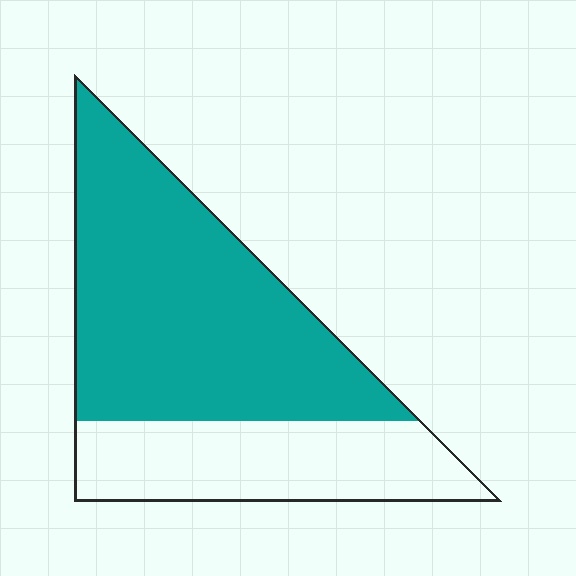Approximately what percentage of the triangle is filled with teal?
Approximately 65%.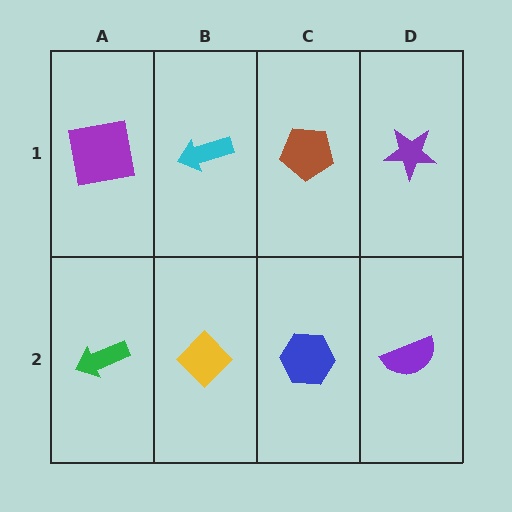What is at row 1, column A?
A purple square.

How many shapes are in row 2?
4 shapes.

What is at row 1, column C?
A brown pentagon.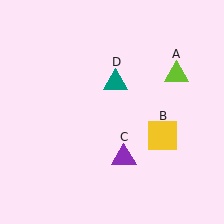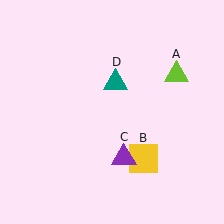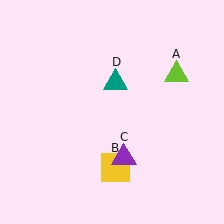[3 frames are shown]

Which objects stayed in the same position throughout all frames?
Lime triangle (object A) and purple triangle (object C) and teal triangle (object D) remained stationary.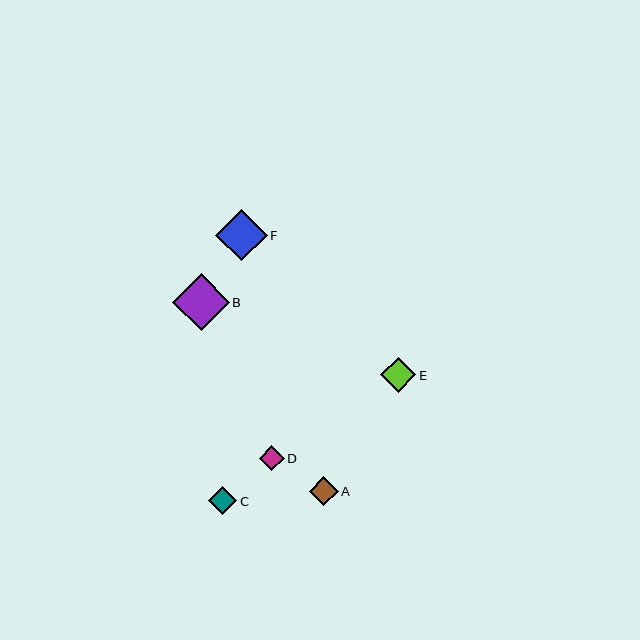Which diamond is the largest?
Diamond B is the largest with a size of approximately 57 pixels.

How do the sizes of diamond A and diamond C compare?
Diamond A and diamond C are approximately the same size.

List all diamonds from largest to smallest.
From largest to smallest: B, F, E, A, C, D.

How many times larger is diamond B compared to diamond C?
Diamond B is approximately 2.0 times the size of diamond C.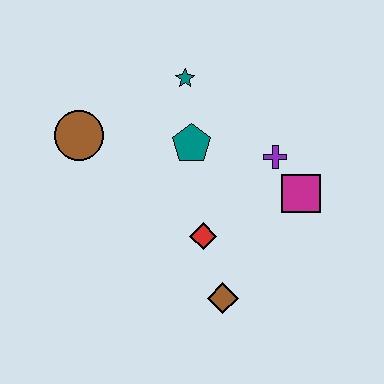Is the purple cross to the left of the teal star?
No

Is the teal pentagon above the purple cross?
Yes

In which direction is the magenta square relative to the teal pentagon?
The magenta square is to the right of the teal pentagon.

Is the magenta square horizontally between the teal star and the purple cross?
No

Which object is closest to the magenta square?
The purple cross is closest to the magenta square.